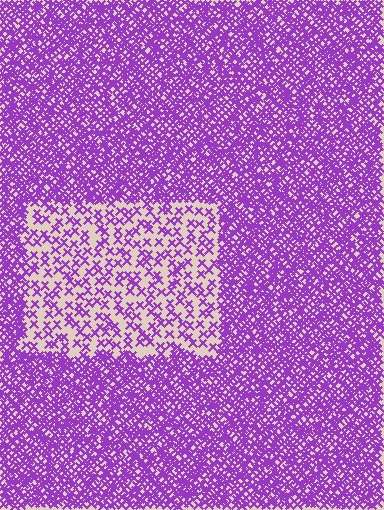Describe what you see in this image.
The image contains small purple elements arranged at two different densities. A rectangle-shaped region is visible where the elements are less densely packed than the surrounding area.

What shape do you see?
I see a rectangle.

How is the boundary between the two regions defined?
The boundary is defined by a change in element density (approximately 2.7x ratio). All elements are the same color, size, and shape.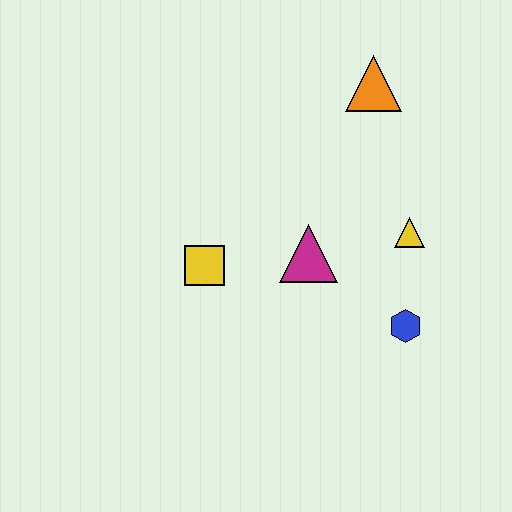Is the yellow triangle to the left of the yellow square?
No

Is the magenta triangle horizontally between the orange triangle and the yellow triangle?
No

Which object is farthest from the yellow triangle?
The yellow square is farthest from the yellow triangle.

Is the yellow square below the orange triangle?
Yes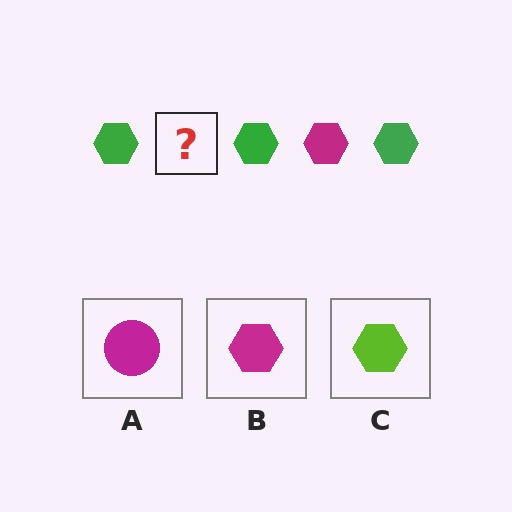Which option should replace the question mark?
Option B.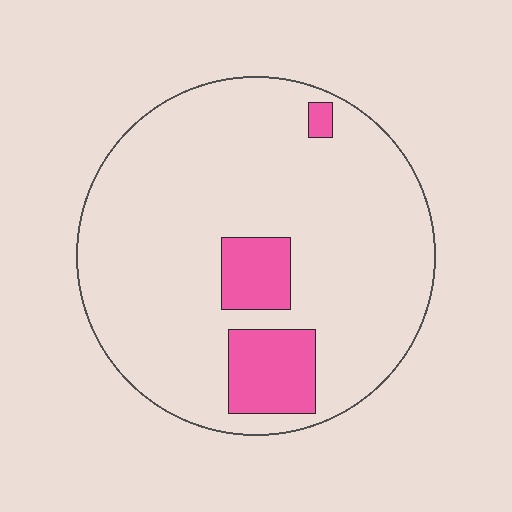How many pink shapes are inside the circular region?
3.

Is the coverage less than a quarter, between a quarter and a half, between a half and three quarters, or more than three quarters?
Less than a quarter.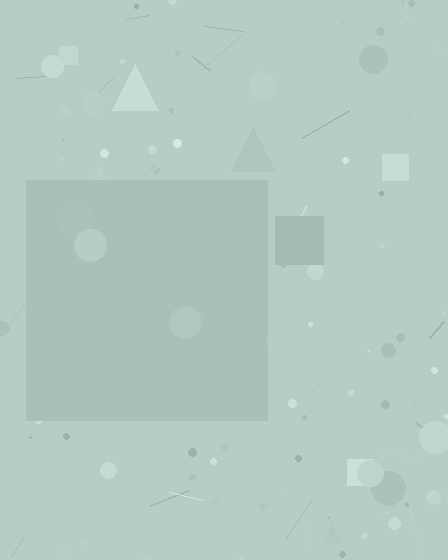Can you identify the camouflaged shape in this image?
The camouflaged shape is a square.